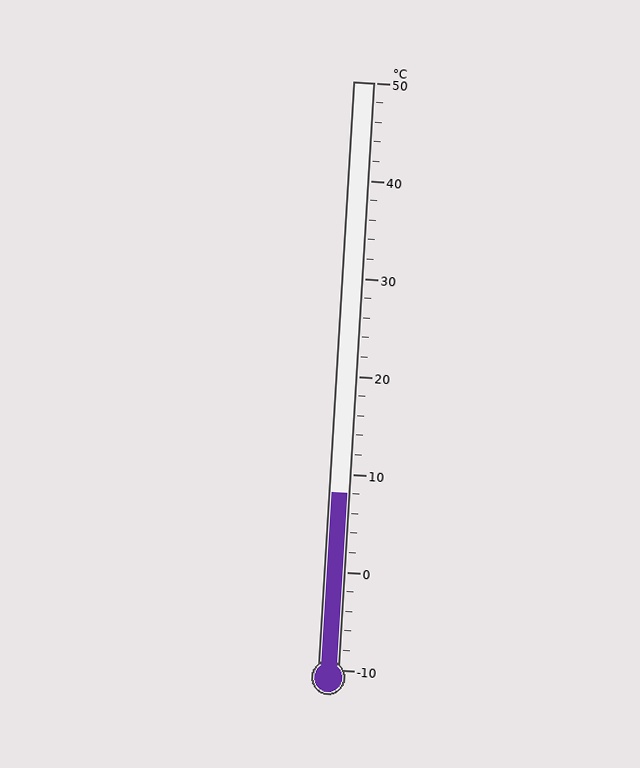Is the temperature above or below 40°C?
The temperature is below 40°C.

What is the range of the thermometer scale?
The thermometer scale ranges from -10°C to 50°C.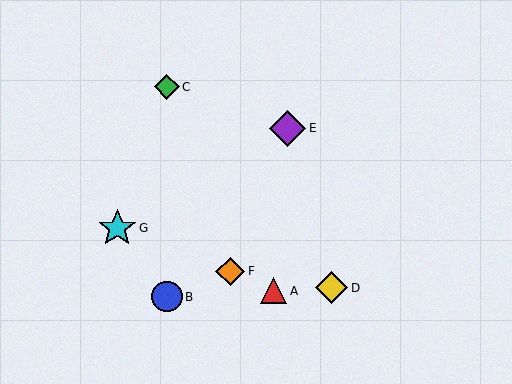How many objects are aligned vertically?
2 objects (B, C) are aligned vertically.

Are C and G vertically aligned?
No, C is at x≈167 and G is at x≈117.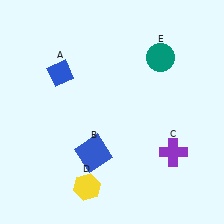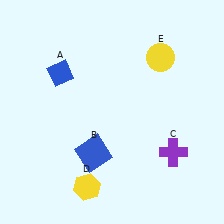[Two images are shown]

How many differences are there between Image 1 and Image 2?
There is 1 difference between the two images.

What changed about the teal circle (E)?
In Image 1, E is teal. In Image 2, it changed to yellow.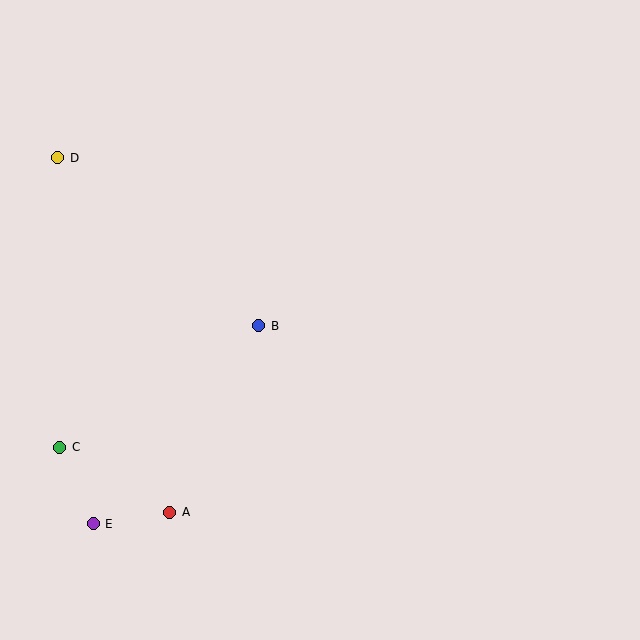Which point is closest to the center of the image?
Point B at (259, 326) is closest to the center.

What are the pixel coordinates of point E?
Point E is at (93, 524).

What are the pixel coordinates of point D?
Point D is at (58, 158).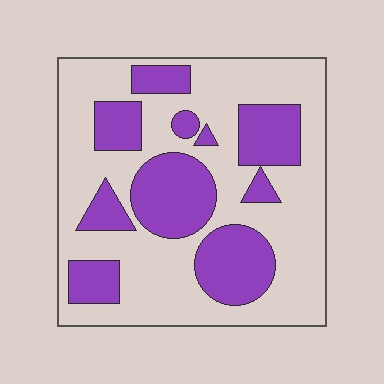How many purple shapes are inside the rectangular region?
10.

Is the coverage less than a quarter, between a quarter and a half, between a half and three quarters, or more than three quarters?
Between a quarter and a half.